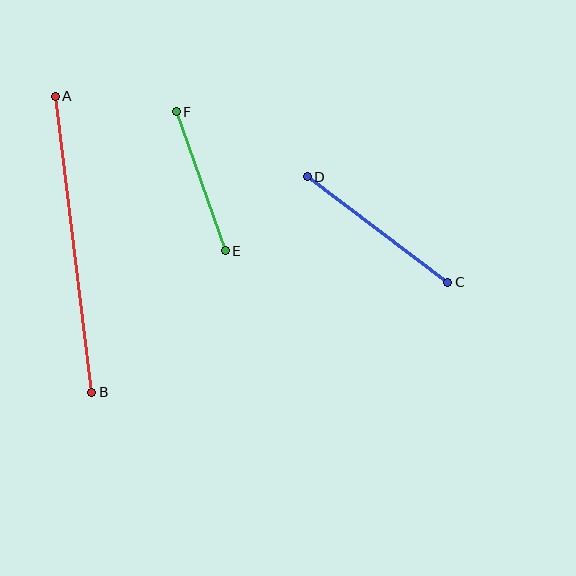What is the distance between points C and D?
The distance is approximately 176 pixels.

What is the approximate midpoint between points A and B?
The midpoint is at approximately (74, 244) pixels.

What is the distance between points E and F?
The distance is approximately 147 pixels.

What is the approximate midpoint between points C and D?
The midpoint is at approximately (377, 230) pixels.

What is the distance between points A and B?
The distance is approximately 298 pixels.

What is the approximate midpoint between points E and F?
The midpoint is at approximately (201, 181) pixels.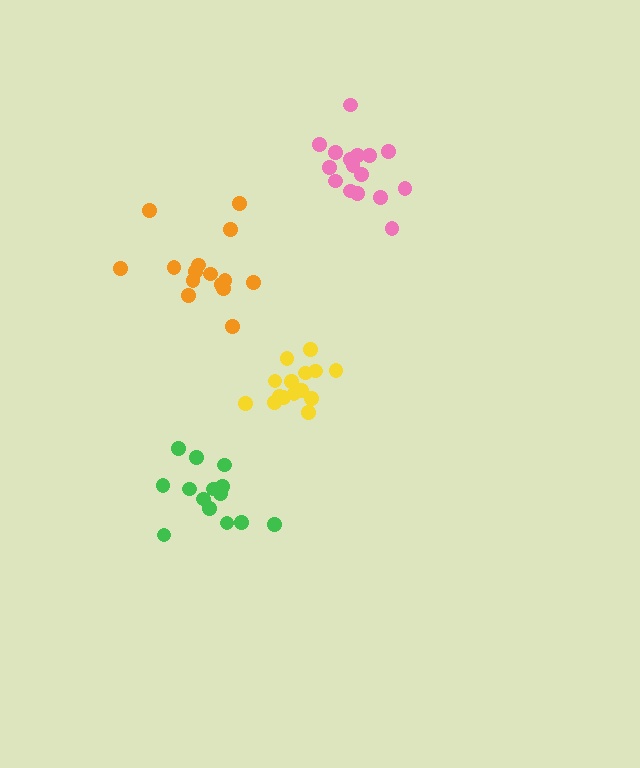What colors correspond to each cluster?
The clusters are colored: pink, yellow, green, orange.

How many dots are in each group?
Group 1: 16 dots, Group 2: 15 dots, Group 3: 14 dots, Group 4: 15 dots (60 total).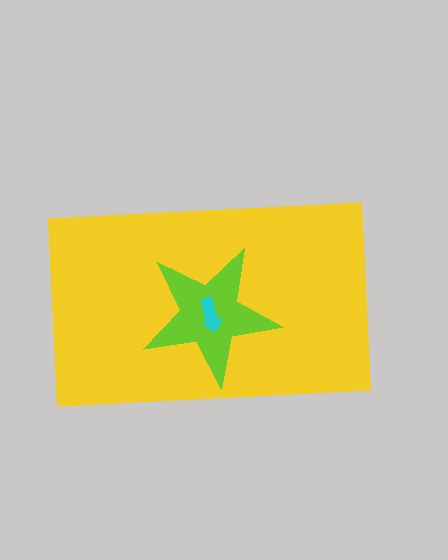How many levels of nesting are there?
3.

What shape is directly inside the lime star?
The cyan arrow.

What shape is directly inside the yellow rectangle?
The lime star.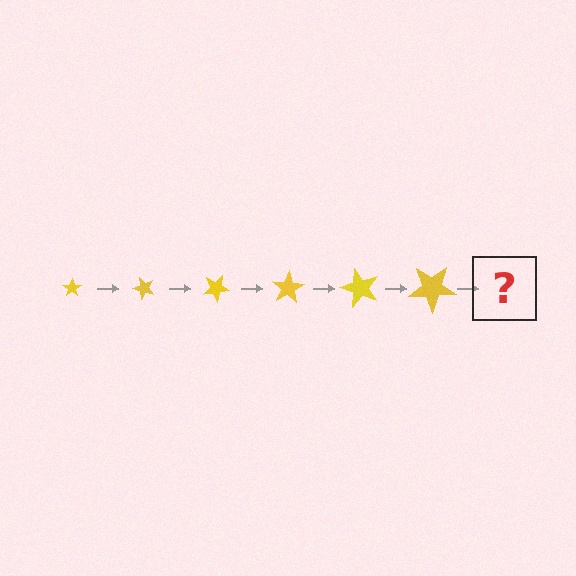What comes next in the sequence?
The next element should be a star, larger than the previous one and rotated 300 degrees from the start.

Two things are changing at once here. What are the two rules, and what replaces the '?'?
The two rules are that the star grows larger each step and it rotates 50 degrees each step. The '?' should be a star, larger than the previous one and rotated 300 degrees from the start.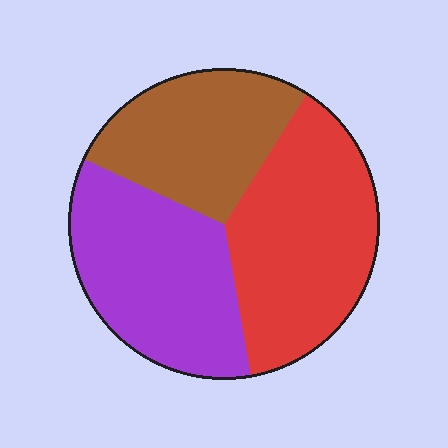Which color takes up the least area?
Brown, at roughly 25%.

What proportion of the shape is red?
Red takes up between a third and a half of the shape.